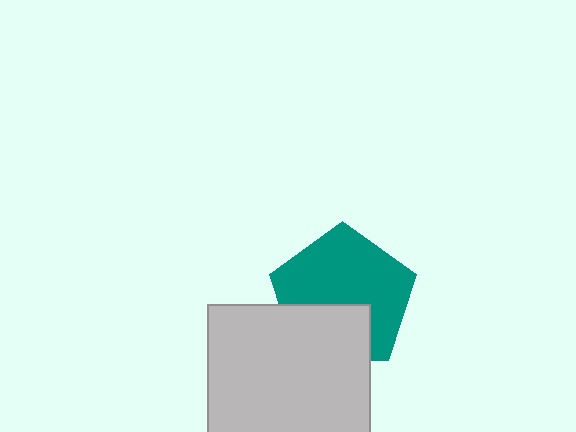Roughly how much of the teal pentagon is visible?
Most of it is visible (roughly 66%).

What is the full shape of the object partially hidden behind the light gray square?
The partially hidden object is a teal pentagon.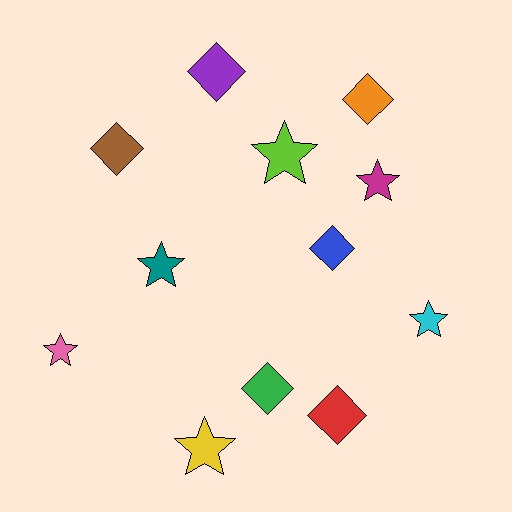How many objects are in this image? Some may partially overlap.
There are 12 objects.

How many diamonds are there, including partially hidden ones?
There are 6 diamonds.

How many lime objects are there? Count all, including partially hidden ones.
There is 1 lime object.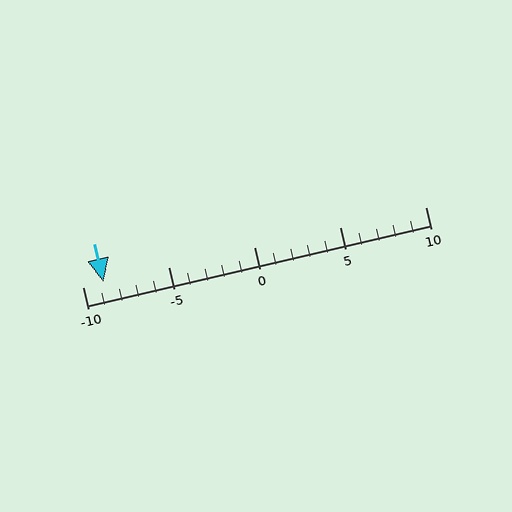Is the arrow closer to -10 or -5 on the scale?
The arrow is closer to -10.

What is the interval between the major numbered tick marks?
The major tick marks are spaced 5 units apart.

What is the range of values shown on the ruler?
The ruler shows values from -10 to 10.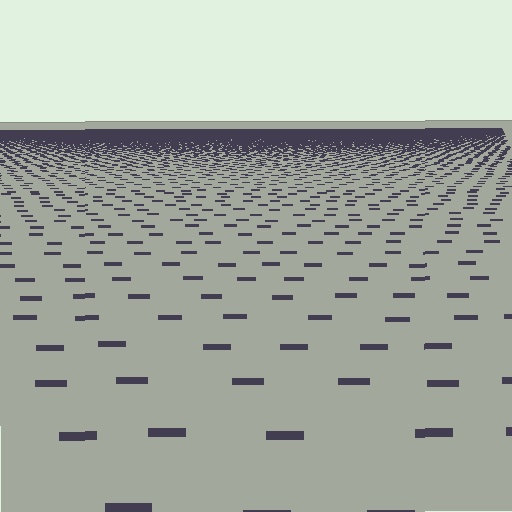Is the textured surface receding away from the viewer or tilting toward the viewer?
The surface is receding away from the viewer. Texture elements get smaller and denser toward the top.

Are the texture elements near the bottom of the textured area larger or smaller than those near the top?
Larger. Near the bottom, elements are closer to the viewer and appear at a bigger on-screen size.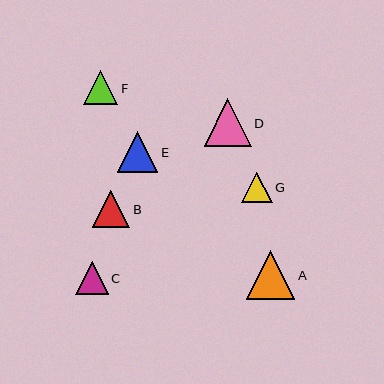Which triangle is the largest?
Triangle A is the largest with a size of approximately 49 pixels.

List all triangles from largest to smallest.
From largest to smallest: A, D, E, B, F, C, G.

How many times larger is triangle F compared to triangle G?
Triangle F is approximately 1.1 times the size of triangle G.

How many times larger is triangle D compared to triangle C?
Triangle D is approximately 1.5 times the size of triangle C.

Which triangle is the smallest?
Triangle G is the smallest with a size of approximately 30 pixels.